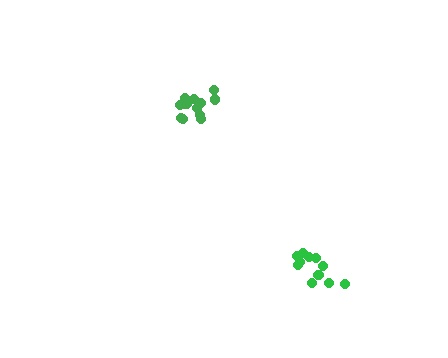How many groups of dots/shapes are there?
There are 2 groups.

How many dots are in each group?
Group 1: 14 dots, Group 2: 11 dots (25 total).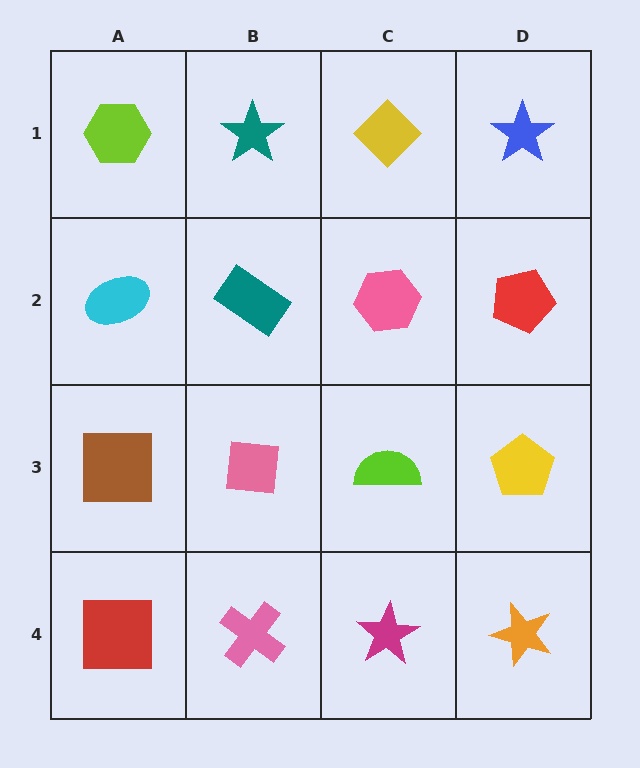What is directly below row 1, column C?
A pink hexagon.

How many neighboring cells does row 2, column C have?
4.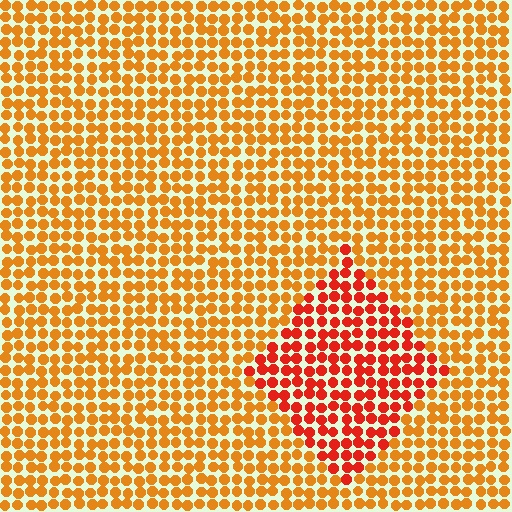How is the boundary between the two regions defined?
The boundary is defined purely by a slight shift in hue (about 30 degrees). Spacing, size, and orientation are identical on both sides.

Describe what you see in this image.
The image is filled with small orange elements in a uniform arrangement. A diamond-shaped region is visible where the elements are tinted to a slightly different hue, forming a subtle color boundary.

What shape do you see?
I see a diamond.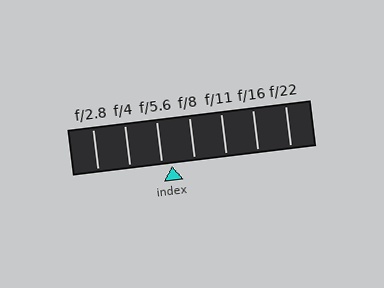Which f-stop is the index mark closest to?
The index mark is closest to f/5.6.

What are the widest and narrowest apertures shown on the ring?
The widest aperture shown is f/2.8 and the narrowest is f/22.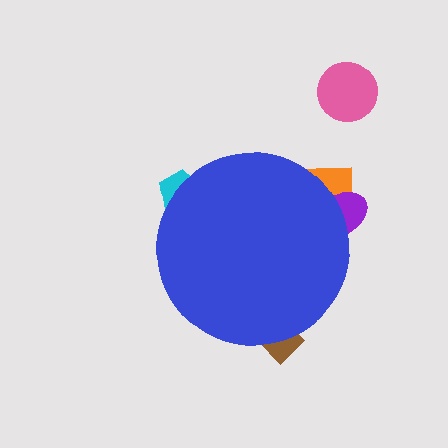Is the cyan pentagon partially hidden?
Yes, the cyan pentagon is partially hidden behind the blue circle.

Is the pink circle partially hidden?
No, the pink circle is fully visible.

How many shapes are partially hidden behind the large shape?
4 shapes are partially hidden.